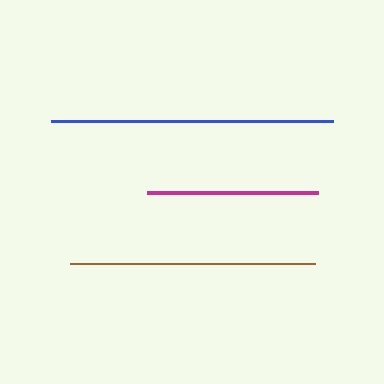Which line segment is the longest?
The blue line is the longest at approximately 283 pixels.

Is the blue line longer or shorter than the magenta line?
The blue line is longer than the magenta line.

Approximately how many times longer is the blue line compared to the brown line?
The blue line is approximately 1.2 times the length of the brown line.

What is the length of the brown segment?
The brown segment is approximately 245 pixels long.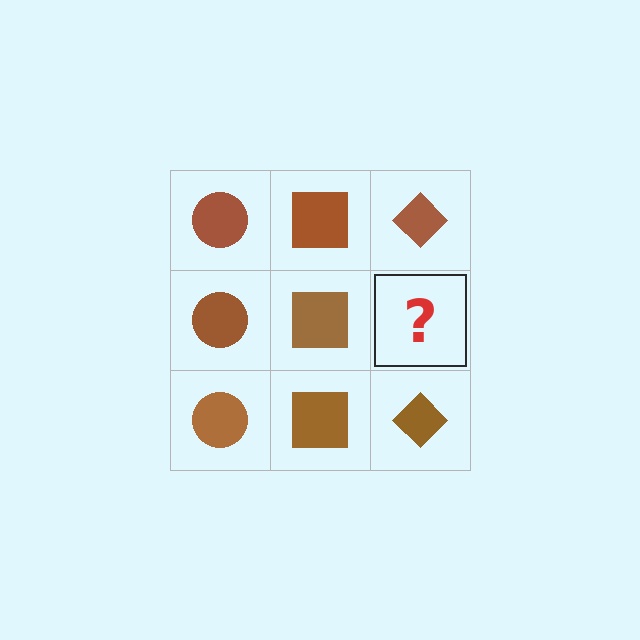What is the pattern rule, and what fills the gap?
The rule is that each column has a consistent shape. The gap should be filled with a brown diamond.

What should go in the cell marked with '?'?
The missing cell should contain a brown diamond.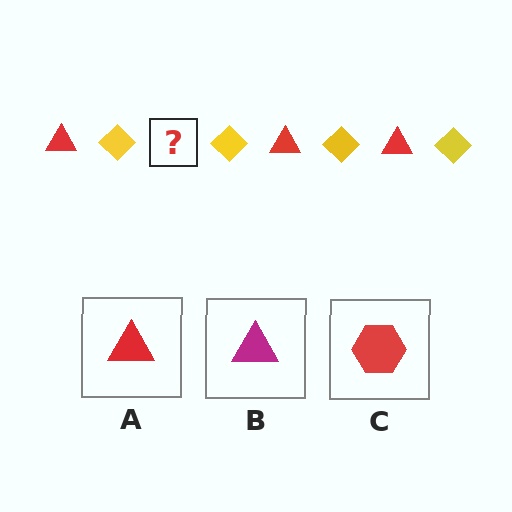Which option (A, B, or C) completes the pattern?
A.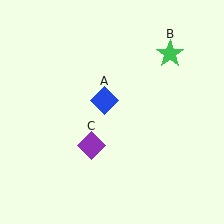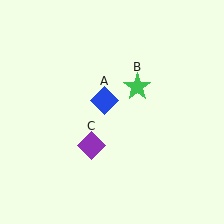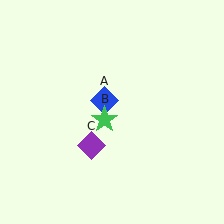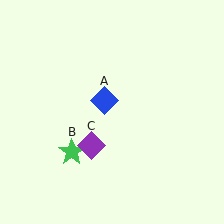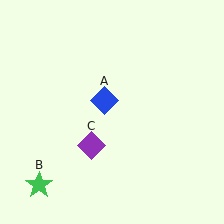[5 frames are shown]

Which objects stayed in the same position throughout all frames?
Blue diamond (object A) and purple diamond (object C) remained stationary.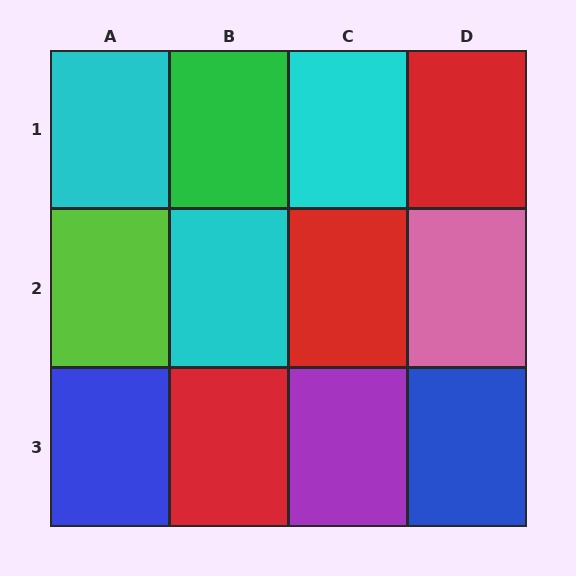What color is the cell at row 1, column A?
Cyan.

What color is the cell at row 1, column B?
Green.